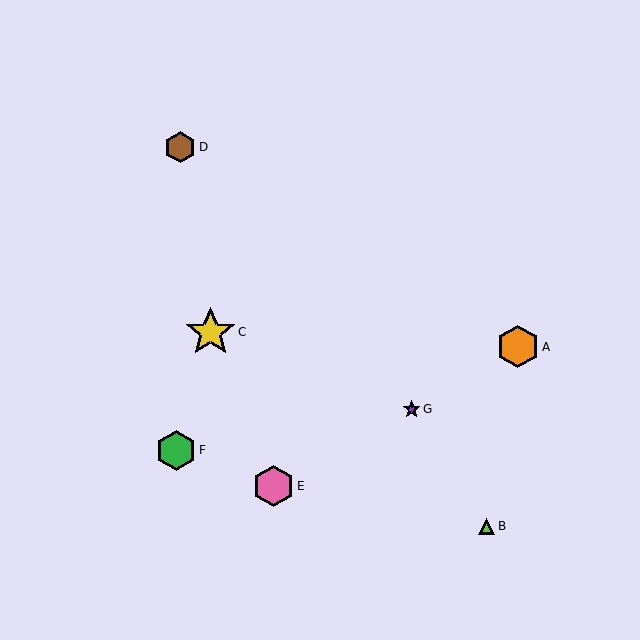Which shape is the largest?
The yellow star (labeled C) is the largest.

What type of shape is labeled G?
Shape G is a purple star.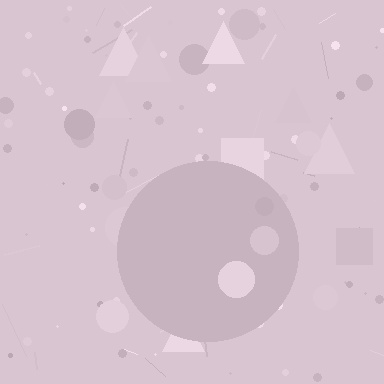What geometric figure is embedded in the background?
A circle is embedded in the background.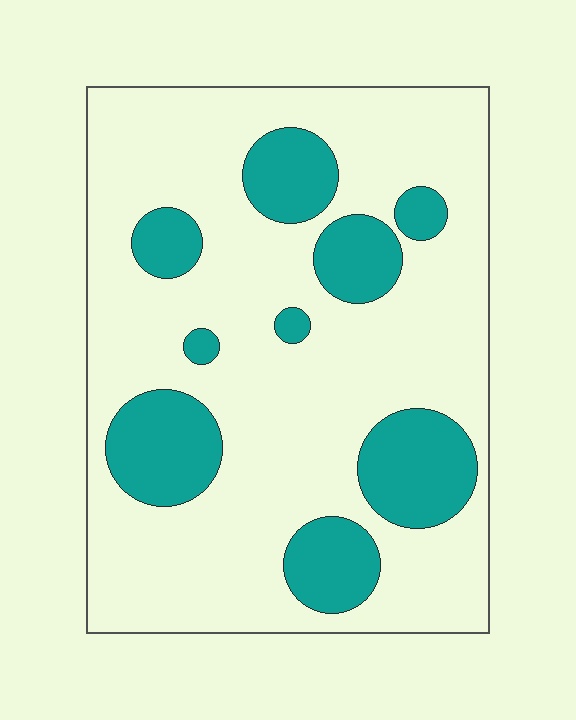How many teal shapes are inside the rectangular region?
9.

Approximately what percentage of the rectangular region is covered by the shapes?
Approximately 25%.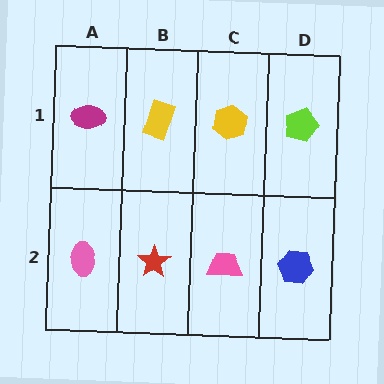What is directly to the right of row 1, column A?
A yellow rectangle.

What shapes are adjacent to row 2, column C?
A yellow hexagon (row 1, column C), a red star (row 2, column B), a blue hexagon (row 2, column D).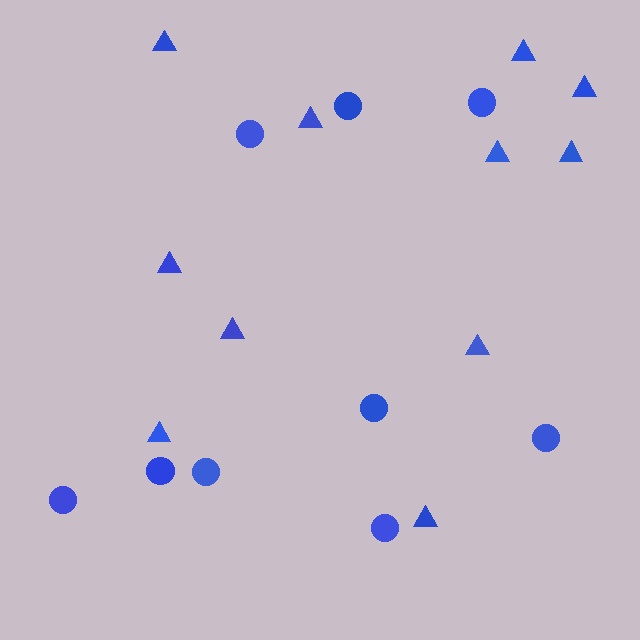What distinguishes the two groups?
There are 2 groups: one group of triangles (11) and one group of circles (9).